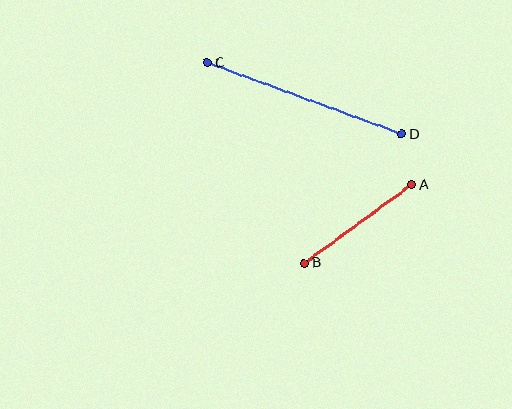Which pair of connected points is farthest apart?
Points C and D are farthest apart.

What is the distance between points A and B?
The distance is approximately 133 pixels.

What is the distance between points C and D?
The distance is approximately 207 pixels.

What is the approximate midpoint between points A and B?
The midpoint is at approximately (358, 224) pixels.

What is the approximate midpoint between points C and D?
The midpoint is at approximately (305, 98) pixels.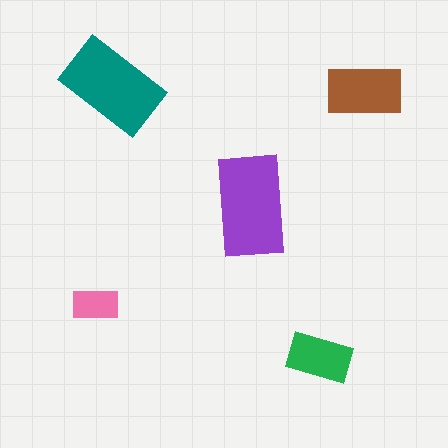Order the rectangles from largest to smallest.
the purple one, the teal one, the brown one, the green one, the pink one.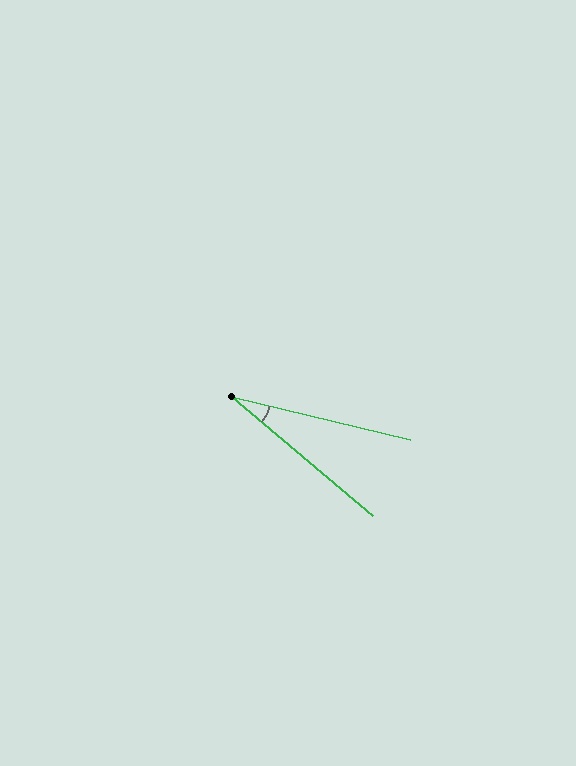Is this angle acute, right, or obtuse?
It is acute.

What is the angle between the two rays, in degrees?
Approximately 26 degrees.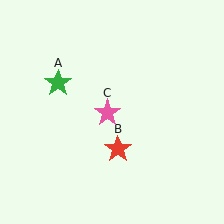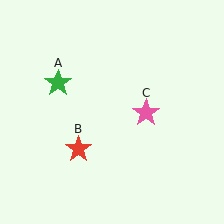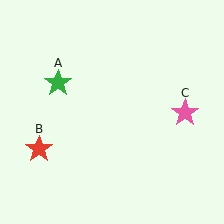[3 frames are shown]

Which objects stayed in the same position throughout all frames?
Green star (object A) remained stationary.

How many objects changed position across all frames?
2 objects changed position: red star (object B), pink star (object C).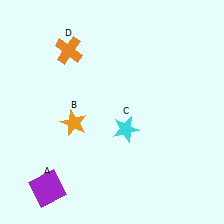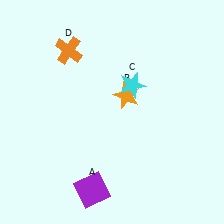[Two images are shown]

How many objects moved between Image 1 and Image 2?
3 objects moved between the two images.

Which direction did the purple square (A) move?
The purple square (A) moved right.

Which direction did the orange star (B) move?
The orange star (B) moved right.